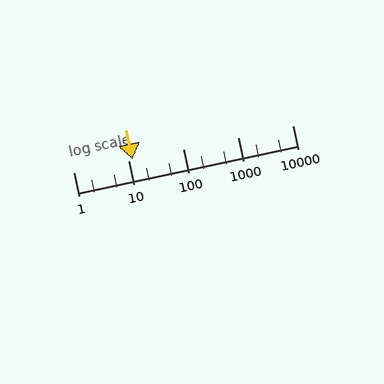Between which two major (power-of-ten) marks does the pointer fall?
The pointer is between 10 and 100.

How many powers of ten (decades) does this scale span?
The scale spans 4 decades, from 1 to 10000.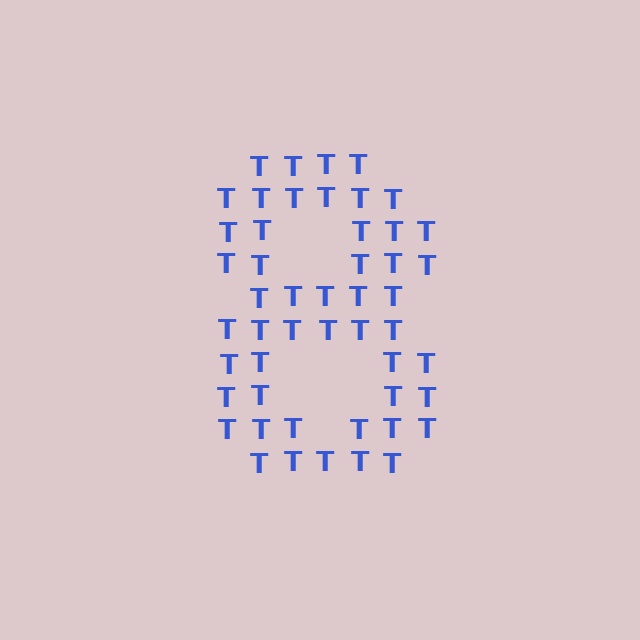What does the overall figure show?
The overall figure shows the digit 8.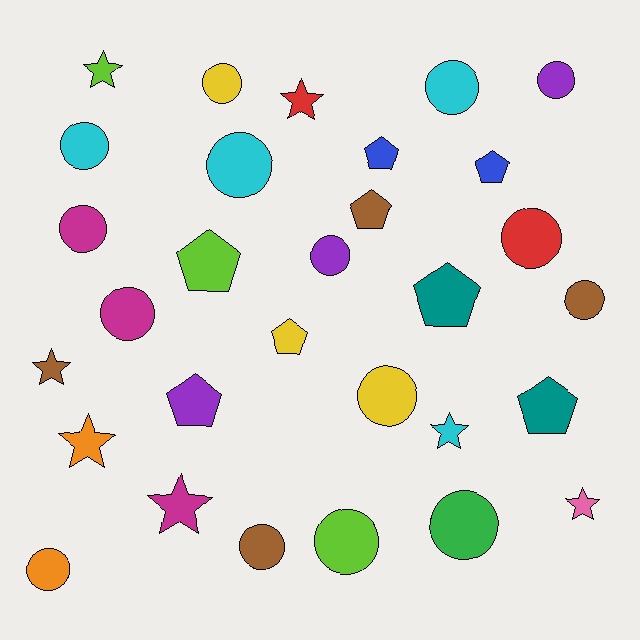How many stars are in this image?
There are 7 stars.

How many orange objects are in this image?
There are 2 orange objects.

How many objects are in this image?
There are 30 objects.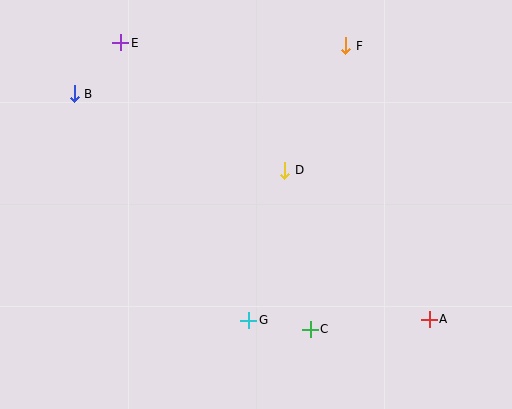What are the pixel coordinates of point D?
Point D is at (285, 170).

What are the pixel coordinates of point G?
Point G is at (249, 320).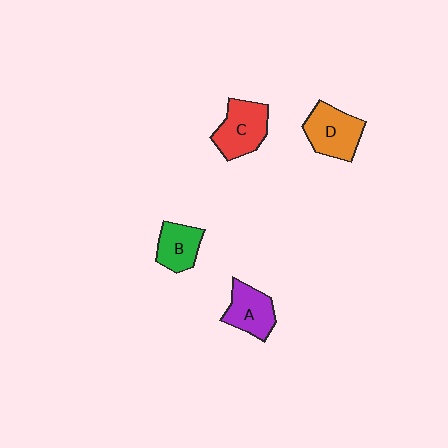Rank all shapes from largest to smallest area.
From largest to smallest: D (orange), C (red), A (purple), B (green).